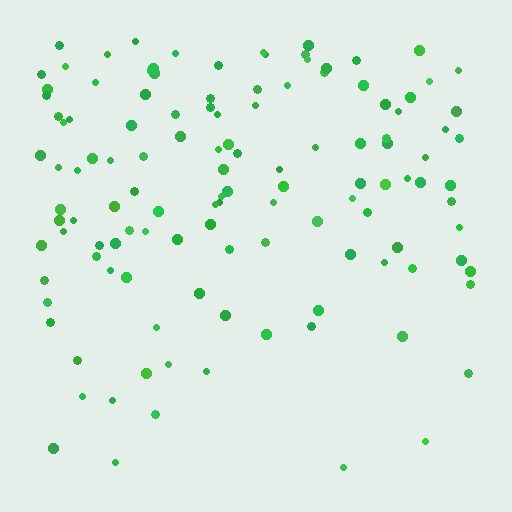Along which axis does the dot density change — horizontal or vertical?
Vertical.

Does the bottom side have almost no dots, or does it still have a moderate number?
Still a moderate number, just noticeably fewer than the top.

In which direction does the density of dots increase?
From bottom to top, with the top side densest.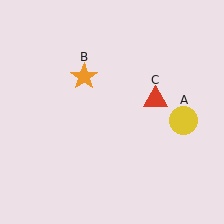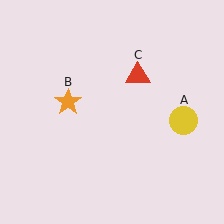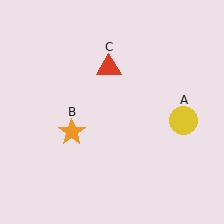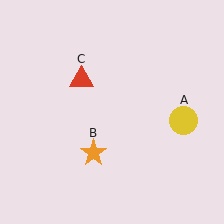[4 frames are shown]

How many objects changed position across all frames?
2 objects changed position: orange star (object B), red triangle (object C).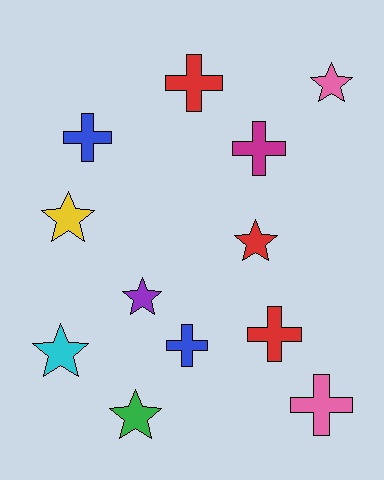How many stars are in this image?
There are 6 stars.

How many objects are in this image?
There are 12 objects.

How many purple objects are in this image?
There is 1 purple object.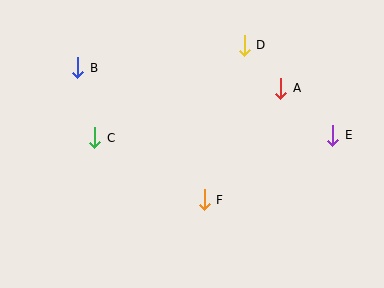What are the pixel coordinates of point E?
Point E is at (333, 135).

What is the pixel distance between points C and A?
The distance between C and A is 192 pixels.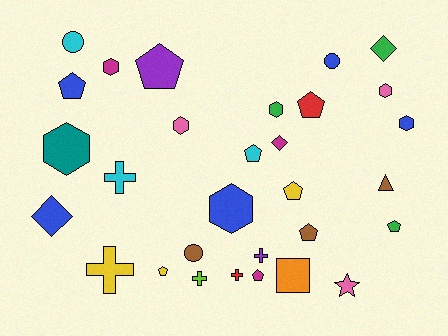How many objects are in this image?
There are 30 objects.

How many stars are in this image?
There is 1 star.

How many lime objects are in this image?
There is 1 lime object.